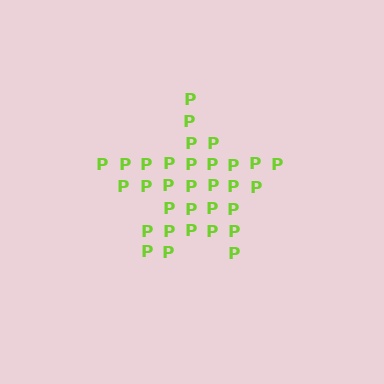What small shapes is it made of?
It is made of small letter P's.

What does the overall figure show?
The overall figure shows a star.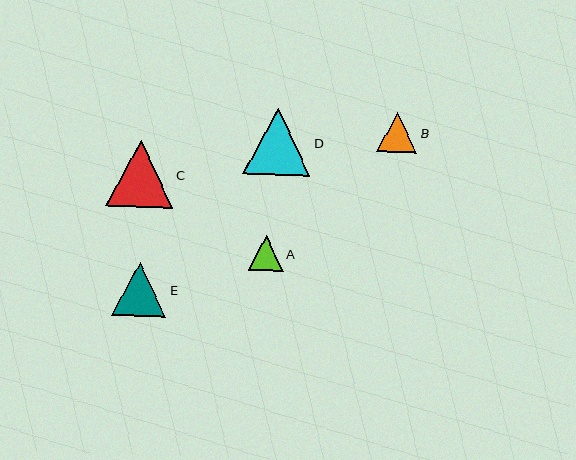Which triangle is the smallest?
Triangle A is the smallest with a size of approximately 35 pixels.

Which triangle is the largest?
Triangle D is the largest with a size of approximately 67 pixels.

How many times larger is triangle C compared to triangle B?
Triangle C is approximately 1.7 times the size of triangle B.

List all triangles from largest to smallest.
From largest to smallest: D, C, E, B, A.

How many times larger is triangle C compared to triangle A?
Triangle C is approximately 1.9 times the size of triangle A.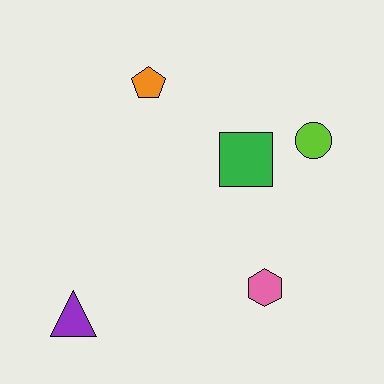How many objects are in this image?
There are 5 objects.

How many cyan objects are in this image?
There are no cyan objects.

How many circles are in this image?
There is 1 circle.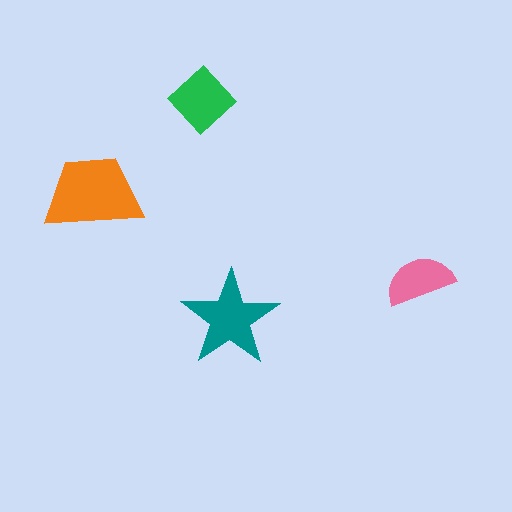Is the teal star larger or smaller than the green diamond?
Larger.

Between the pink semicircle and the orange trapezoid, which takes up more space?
The orange trapezoid.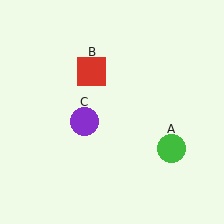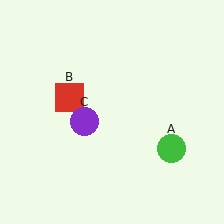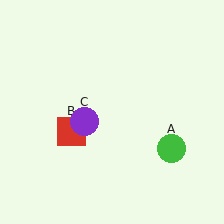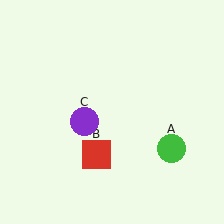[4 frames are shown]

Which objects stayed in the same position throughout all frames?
Green circle (object A) and purple circle (object C) remained stationary.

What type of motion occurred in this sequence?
The red square (object B) rotated counterclockwise around the center of the scene.